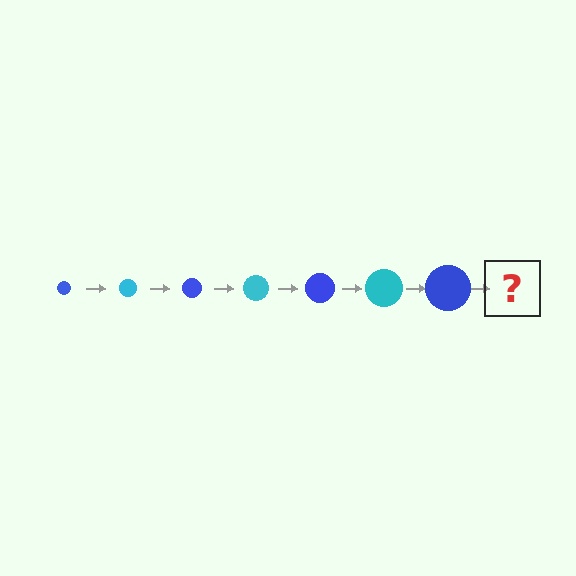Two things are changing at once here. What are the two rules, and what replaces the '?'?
The two rules are that the circle grows larger each step and the color cycles through blue and cyan. The '?' should be a cyan circle, larger than the previous one.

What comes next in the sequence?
The next element should be a cyan circle, larger than the previous one.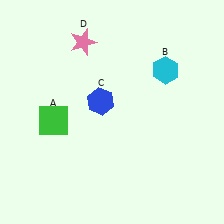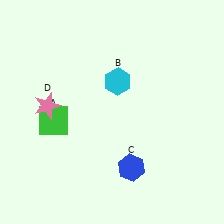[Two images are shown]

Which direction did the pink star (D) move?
The pink star (D) moved down.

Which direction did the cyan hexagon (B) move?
The cyan hexagon (B) moved left.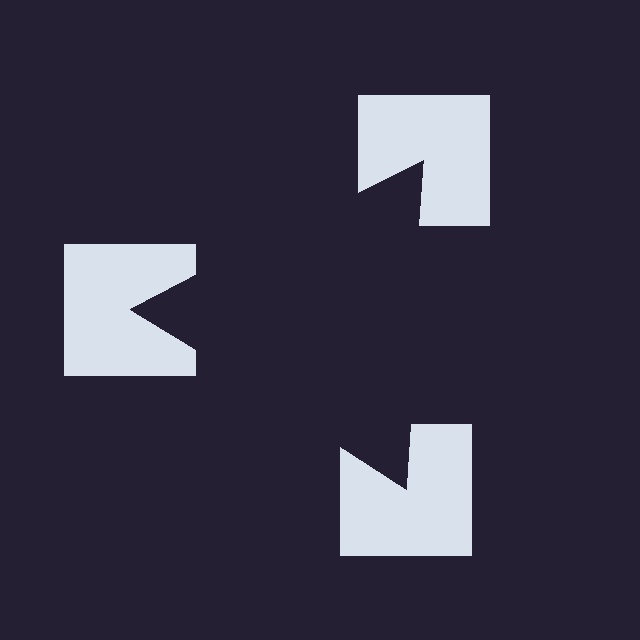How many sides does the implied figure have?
3 sides.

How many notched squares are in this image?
There are 3 — one at each vertex of the illusory triangle.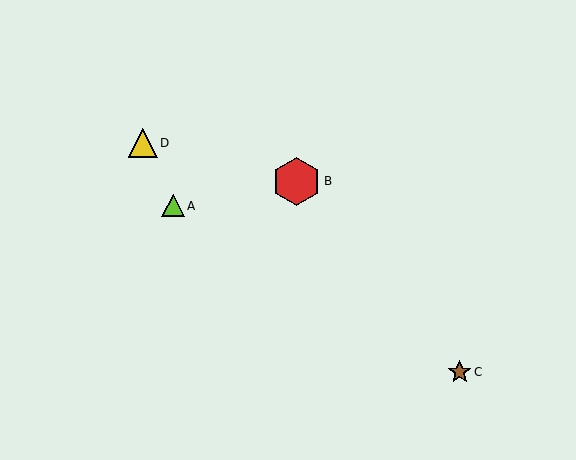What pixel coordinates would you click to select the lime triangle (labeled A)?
Click at (173, 206) to select the lime triangle A.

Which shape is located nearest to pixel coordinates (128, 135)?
The yellow triangle (labeled D) at (143, 143) is nearest to that location.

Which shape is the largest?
The red hexagon (labeled B) is the largest.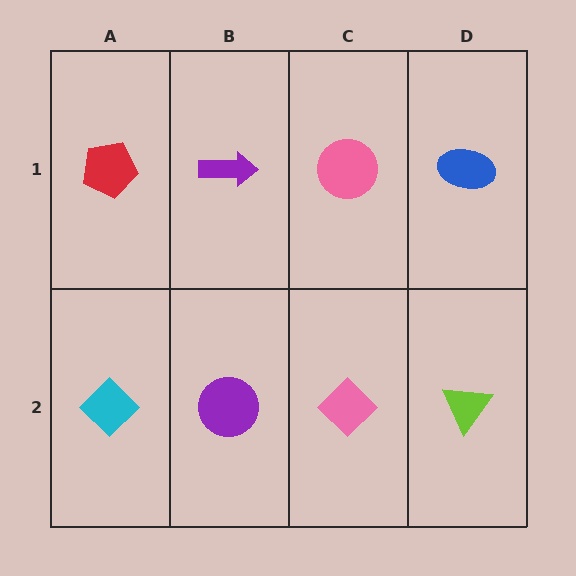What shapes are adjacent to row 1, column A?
A cyan diamond (row 2, column A), a purple arrow (row 1, column B).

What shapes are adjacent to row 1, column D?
A lime triangle (row 2, column D), a pink circle (row 1, column C).